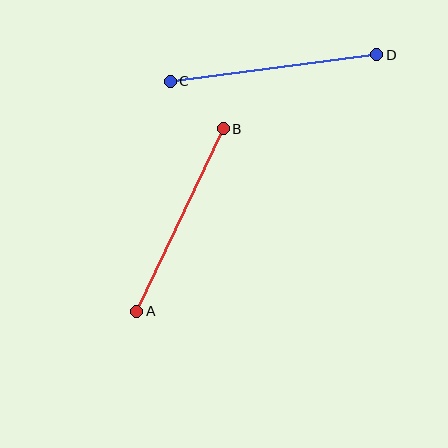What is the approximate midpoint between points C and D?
The midpoint is at approximately (273, 68) pixels.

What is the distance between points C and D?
The distance is approximately 208 pixels.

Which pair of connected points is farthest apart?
Points C and D are farthest apart.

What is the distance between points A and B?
The distance is approximately 202 pixels.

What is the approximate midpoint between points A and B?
The midpoint is at approximately (180, 220) pixels.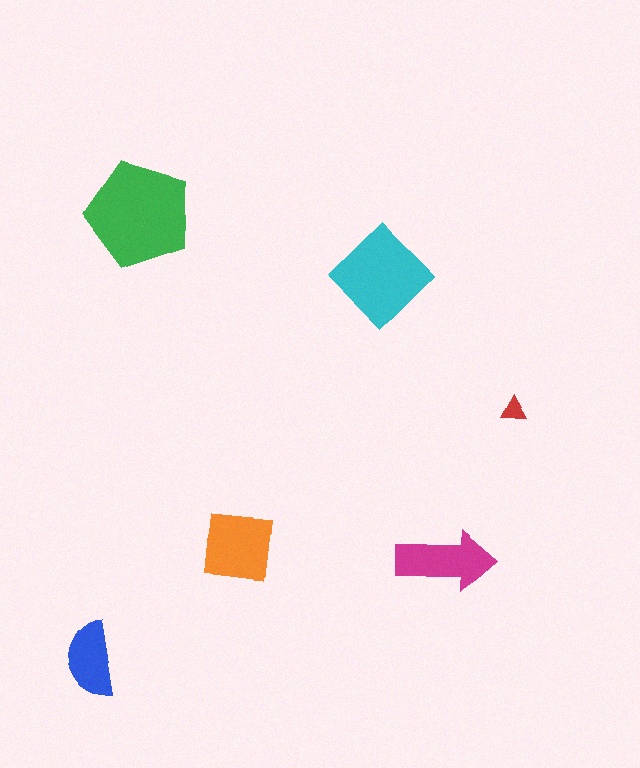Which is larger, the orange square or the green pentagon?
The green pentagon.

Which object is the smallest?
The red triangle.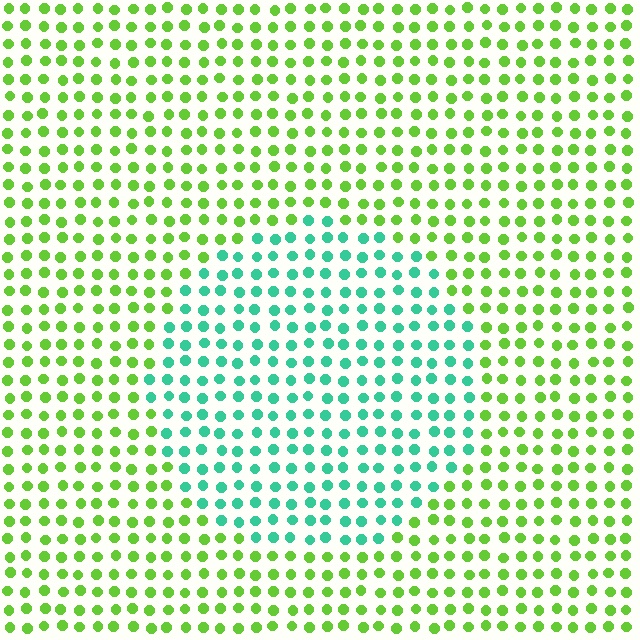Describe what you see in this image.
The image is filled with small lime elements in a uniform arrangement. A circle-shaped region is visible where the elements are tinted to a slightly different hue, forming a subtle color boundary.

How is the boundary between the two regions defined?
The boundary is defined purely by a slight shift in hue (about 59 degrees). Spacing, size, and orientation are identical on both sides.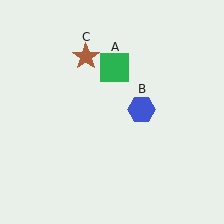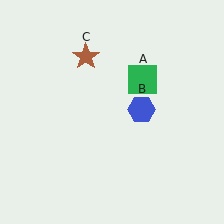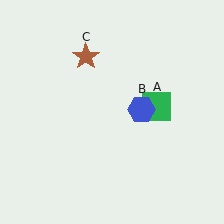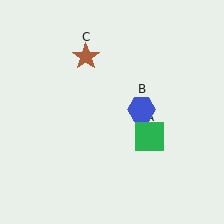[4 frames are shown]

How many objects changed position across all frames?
1 object changed position: green square (object A).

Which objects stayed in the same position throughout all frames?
Blue hexagon (object B) and brown star (object C) remained stationary.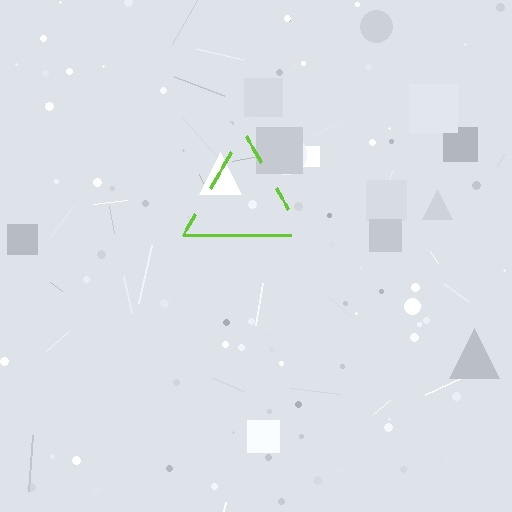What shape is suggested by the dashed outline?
The dashed outline suggests a triangle.